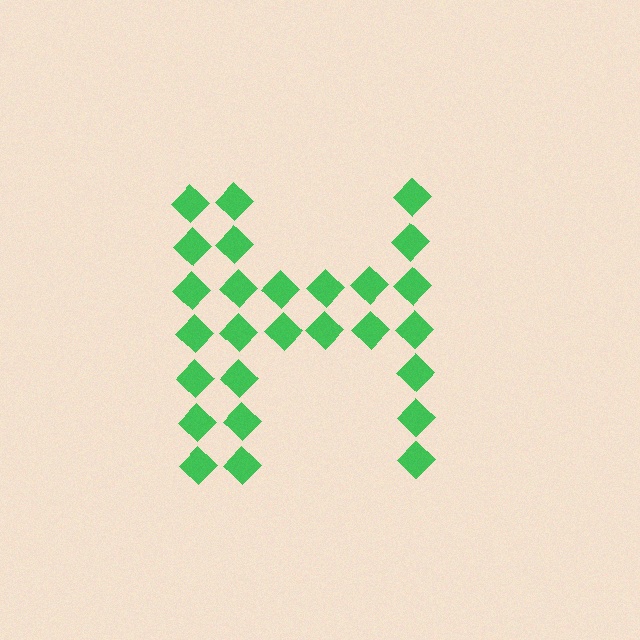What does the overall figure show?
The overall figure shows the letter H.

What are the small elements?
The small elements are diamonds.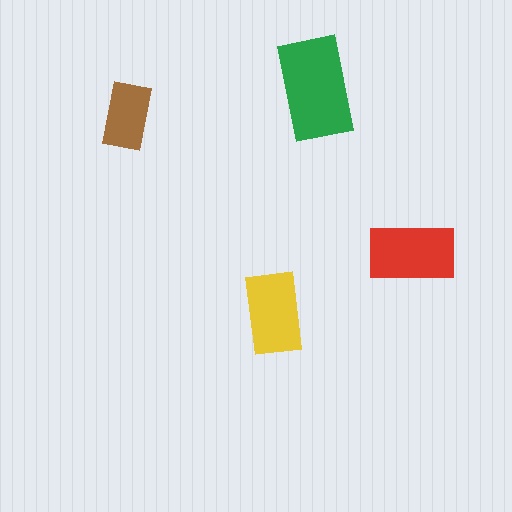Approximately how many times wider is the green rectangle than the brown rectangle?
About 1.5 times wider.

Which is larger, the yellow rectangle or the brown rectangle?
The yellow one.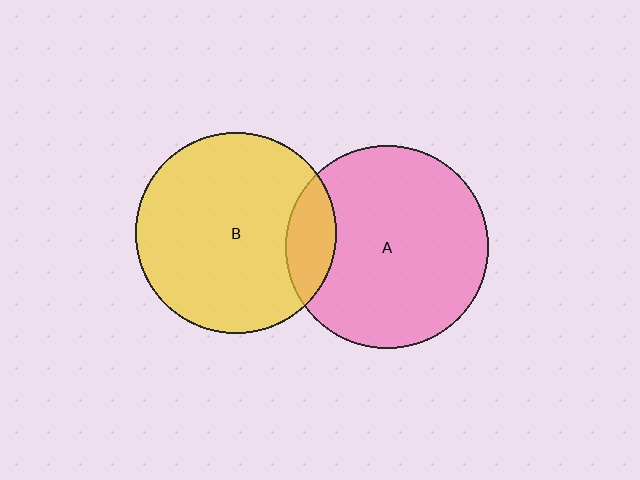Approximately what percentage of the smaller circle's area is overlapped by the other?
Approximately 15%.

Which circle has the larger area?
Circle A (pink).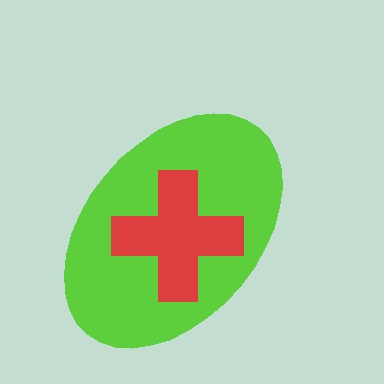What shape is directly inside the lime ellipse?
The red cross.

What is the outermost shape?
The lime ellipse.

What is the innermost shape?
The red cross.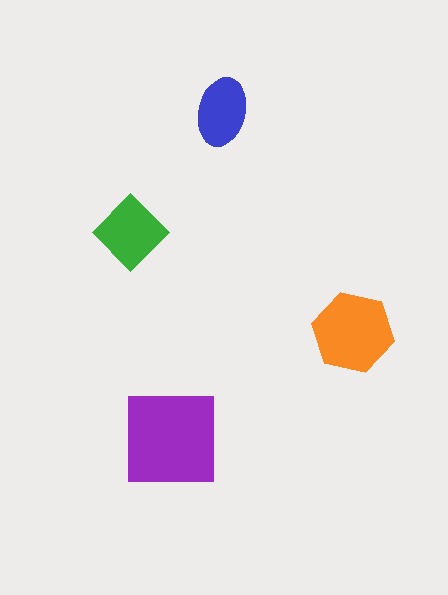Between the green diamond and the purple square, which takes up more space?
The purple square.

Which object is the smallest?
The blue ellipse.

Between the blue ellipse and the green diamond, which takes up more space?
The green diamond.